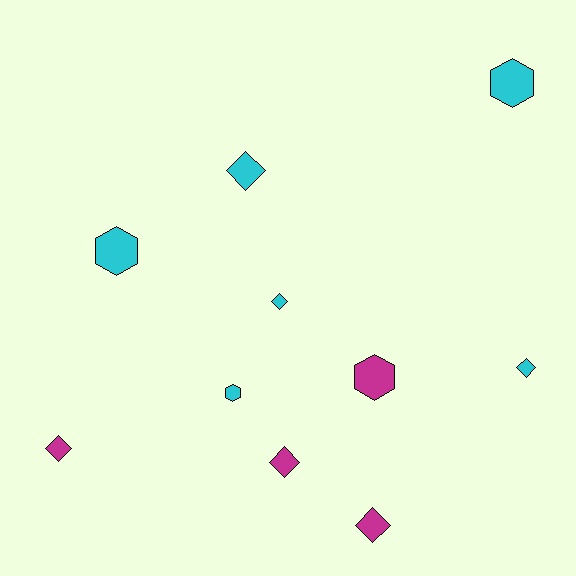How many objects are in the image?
There are 10 objects.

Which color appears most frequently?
Cyan, with 6 objects.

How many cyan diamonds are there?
There are 3 cyan diamonds.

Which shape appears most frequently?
Diamond, with 6 objects.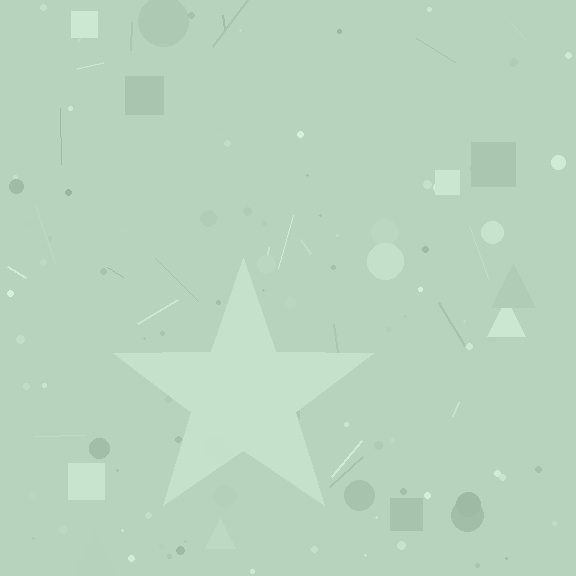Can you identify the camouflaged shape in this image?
The camouflaged shape is a star.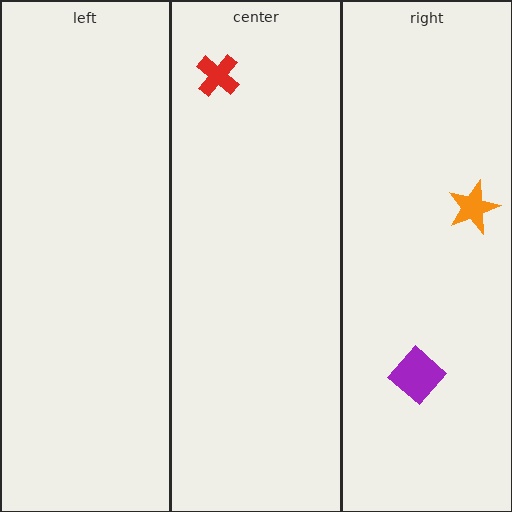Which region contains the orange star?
The right region.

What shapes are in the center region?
The red cross.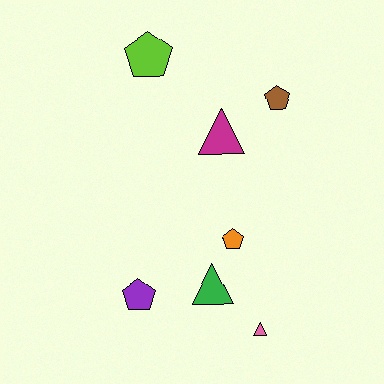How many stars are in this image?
There are no stars.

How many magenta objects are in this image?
There is 1 magenta object.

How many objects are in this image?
There are 7 objects.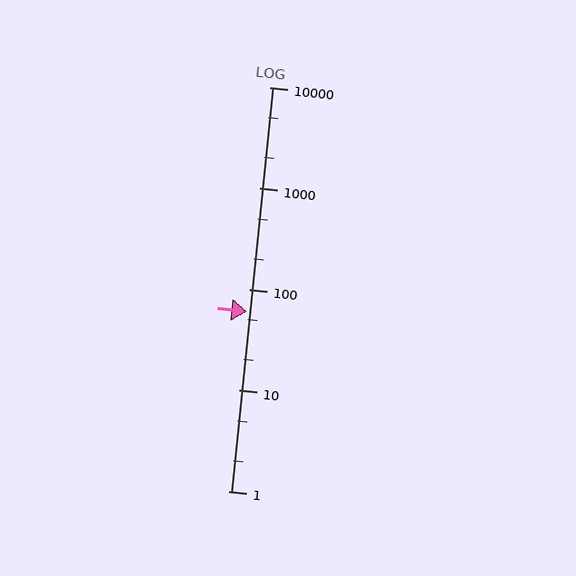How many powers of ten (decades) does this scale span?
The scale spans 4 decades, from 1 to 10000.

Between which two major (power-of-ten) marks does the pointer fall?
The pointer is between 10 and 100.